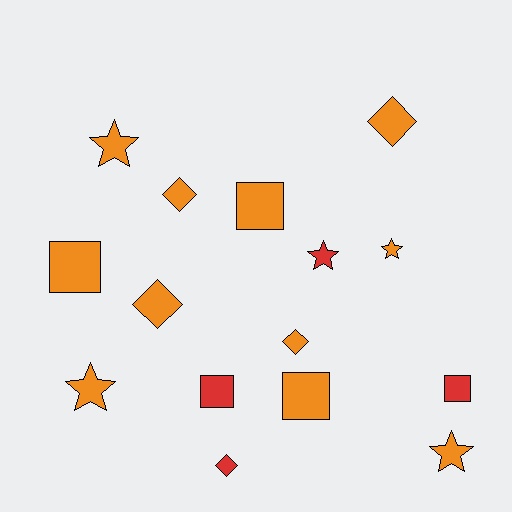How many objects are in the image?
There are 15 objects.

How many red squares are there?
There are 2 red squares.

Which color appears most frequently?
Orange, with 11 objects.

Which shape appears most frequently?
Square, with 5 objects.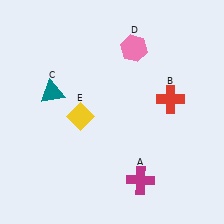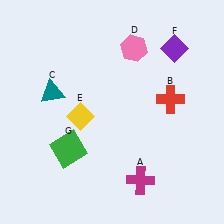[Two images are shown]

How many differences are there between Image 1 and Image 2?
There are 2 differences between the two images.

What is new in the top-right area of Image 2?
A purple diamond (F) was added in the top-right area of Image 2.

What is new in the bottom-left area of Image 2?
A green square (G) was added in the bottom-left area of Image 2.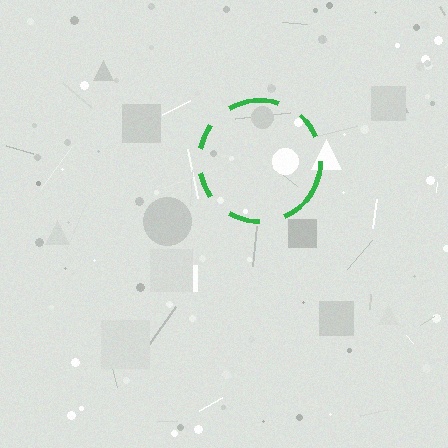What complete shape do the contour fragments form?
The contour fragments form a circle.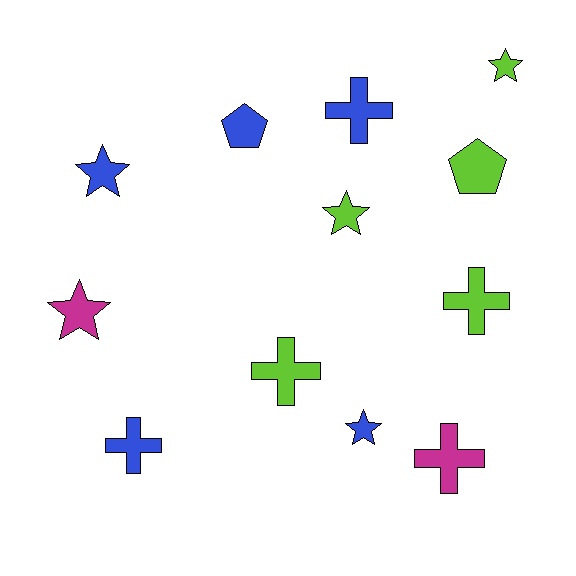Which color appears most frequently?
Blue, with 5 objects.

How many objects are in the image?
There are 12 objects.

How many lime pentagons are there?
There is 1 lime pentagon.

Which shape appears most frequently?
Cross, with 5 objects.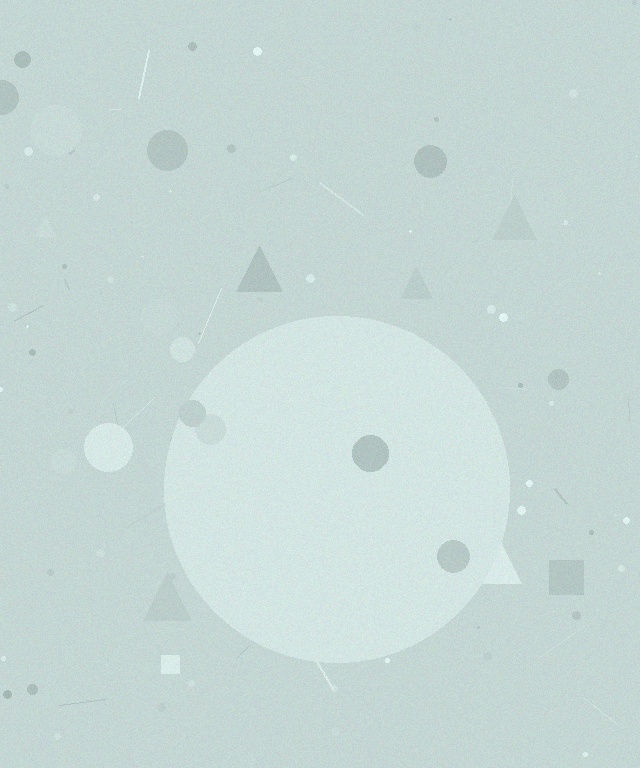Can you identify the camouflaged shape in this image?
The camouflaged shape is a circle.